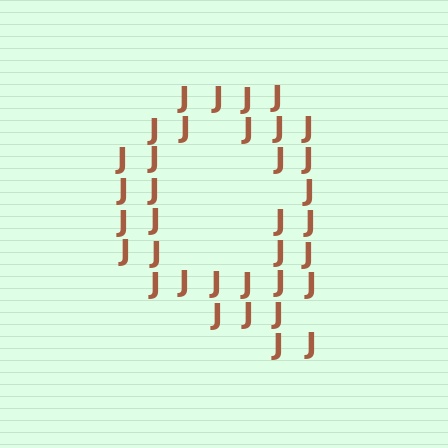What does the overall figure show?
The overall figure shows the letter Q.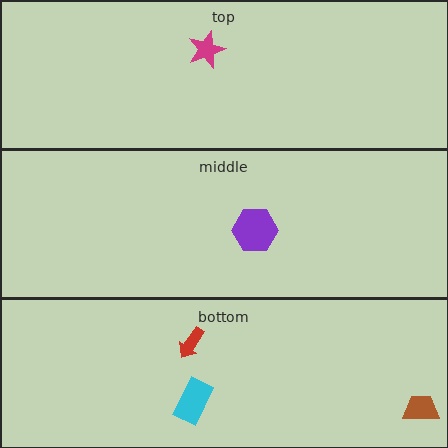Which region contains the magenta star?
The top region.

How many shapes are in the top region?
1.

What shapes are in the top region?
The magenta star.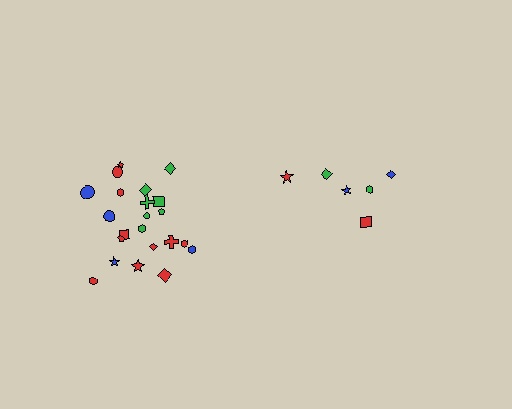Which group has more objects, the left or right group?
The left group.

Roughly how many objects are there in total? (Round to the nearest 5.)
Roughly 30 objects in total.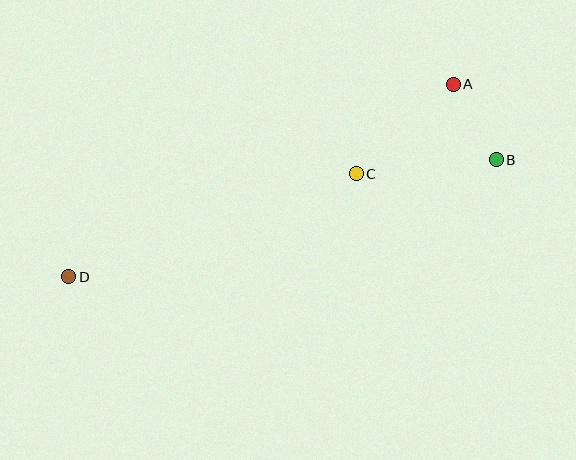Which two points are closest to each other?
Points A and B are closest to each other.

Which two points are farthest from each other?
Points B and D are farthest from each other.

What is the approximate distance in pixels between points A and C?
The distance between A and C is approximately 132 pixels.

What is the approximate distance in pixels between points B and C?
The distance between B and C is approximately 141 pixels.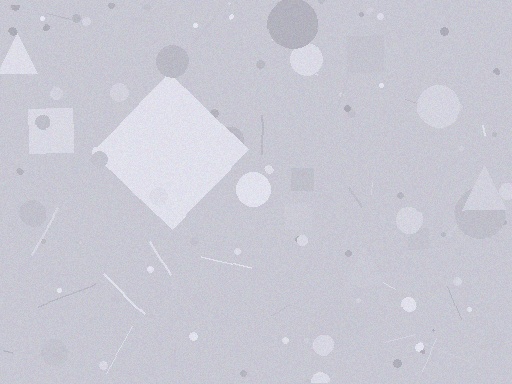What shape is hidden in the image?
A diamond is hidden in the image.